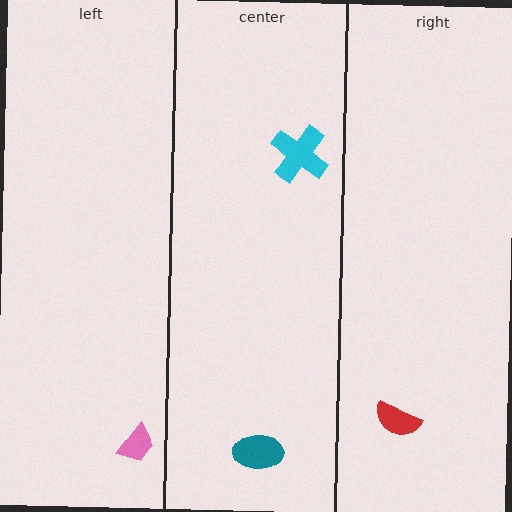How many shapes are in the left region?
1.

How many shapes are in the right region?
1.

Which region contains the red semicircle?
The right region.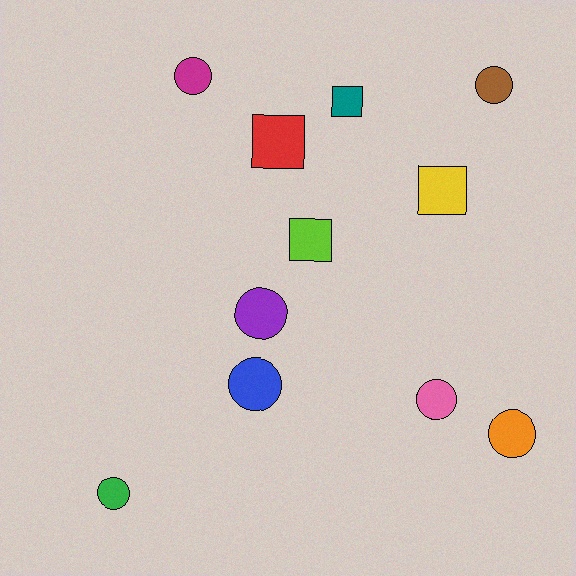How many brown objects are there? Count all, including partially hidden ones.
There is 1 brown object.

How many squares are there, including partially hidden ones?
There are 4 squares.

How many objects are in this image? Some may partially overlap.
There are 11 objects.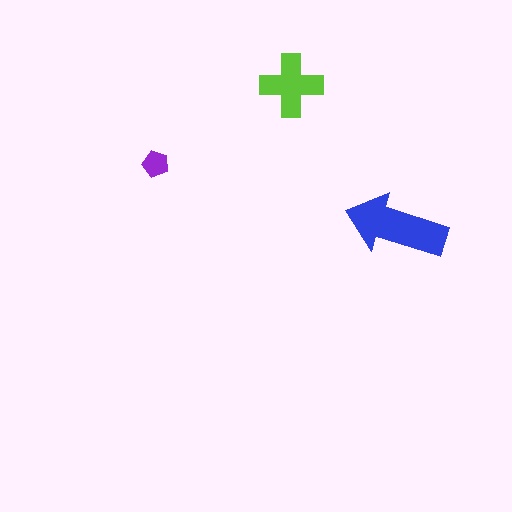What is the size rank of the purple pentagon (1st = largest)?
3rd.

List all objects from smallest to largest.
The purple pentagon, the lime cross, the blue arrow.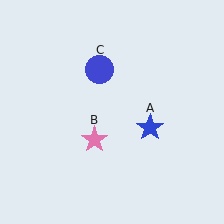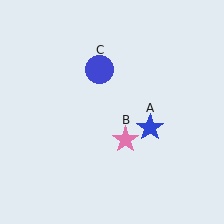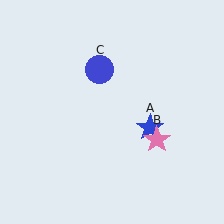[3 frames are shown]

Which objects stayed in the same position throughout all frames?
Blue star (object A) and blue circle (object C) remained stationary.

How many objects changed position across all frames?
1 object changed position: pink star (object B).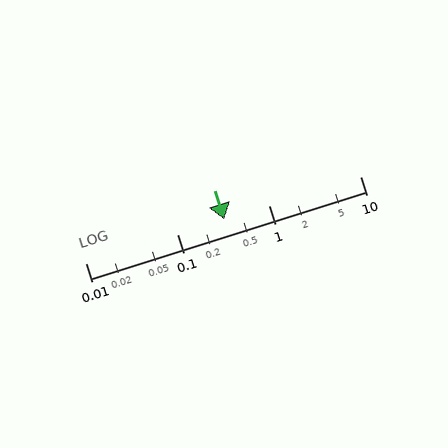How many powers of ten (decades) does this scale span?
The scale spans 3 decades, from 0.01 to 10.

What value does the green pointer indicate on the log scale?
The pointer indicates approximately 0.33.